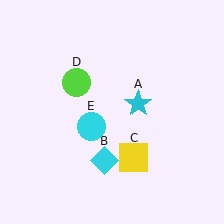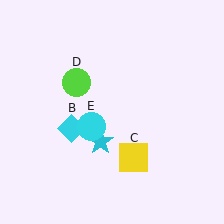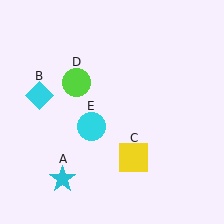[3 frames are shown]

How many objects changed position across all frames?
2 objects changed position: cyan star (object A), cyan diamond (object B).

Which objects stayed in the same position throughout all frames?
Yellow square (object C) and lime circle (object D) and cyan circle (object E) remained stationary.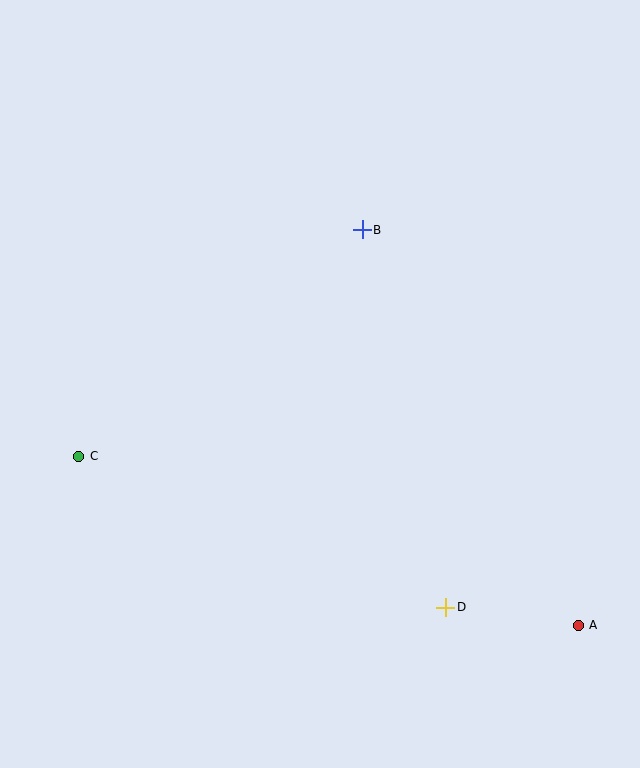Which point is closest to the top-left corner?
Point B is closest to the top-left corner.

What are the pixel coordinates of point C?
Point C is at (79, 456).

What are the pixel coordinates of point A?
Point A is at (578, 625).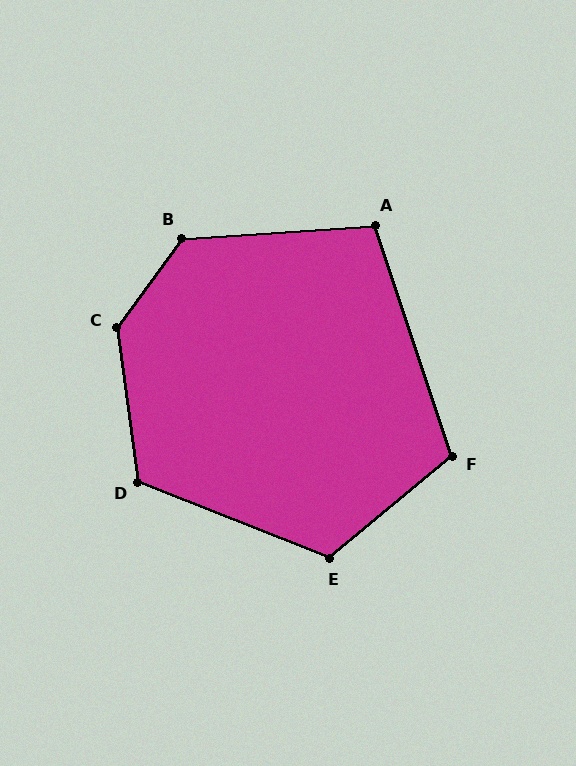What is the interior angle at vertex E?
Approximately 119 degrees (obtuse).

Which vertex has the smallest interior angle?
A, at approximately 105 degrees.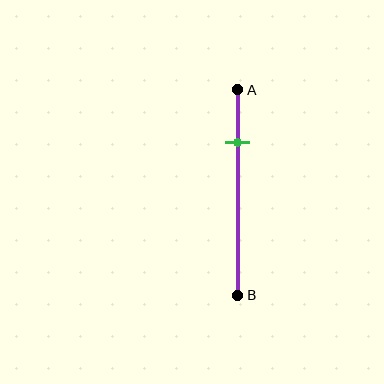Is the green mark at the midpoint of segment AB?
No, the mark is at about 25% from A, not at the 50% midpoint.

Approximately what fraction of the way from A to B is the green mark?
The green mark is approximately 25% of the way from A to B.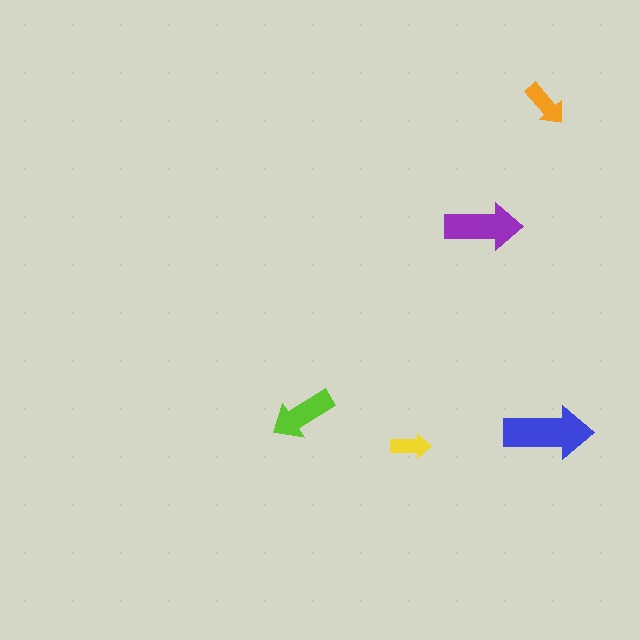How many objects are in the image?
There are 5 objects in the image.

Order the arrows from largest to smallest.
the blue one, the purple one, the lime one, the orange one, the yellow one.